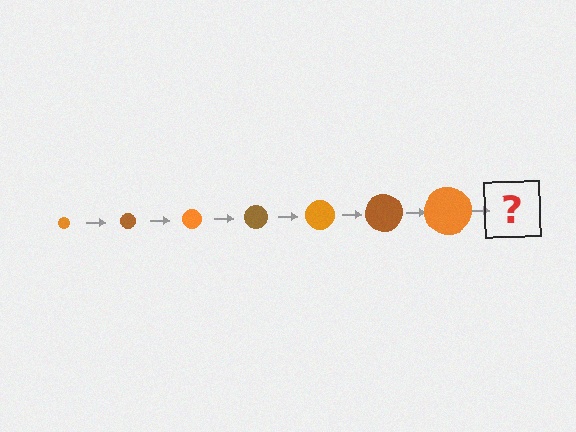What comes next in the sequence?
The next element should be a brown circle, larger than the previous one.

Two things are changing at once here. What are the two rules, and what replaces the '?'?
The two rules are that the circle grows larger each step and the color cycles through orange and brown. The '?' should be a brown circle, larger than the previous one.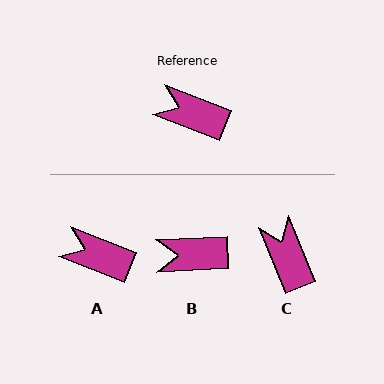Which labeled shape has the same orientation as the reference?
A.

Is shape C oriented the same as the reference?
No, it is off by about 46 degrees.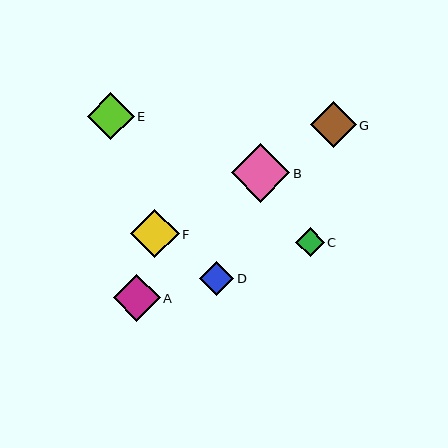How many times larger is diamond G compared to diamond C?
Diamond G is approximately 1.6 times the size of diamond C.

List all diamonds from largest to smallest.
From largest to smallest: B, F, E, A, G, D, C.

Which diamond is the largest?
Diamond B is the largest with a size of approximately 59 pixels.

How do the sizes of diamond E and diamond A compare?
Diamond E and diamond A are approximately the same size.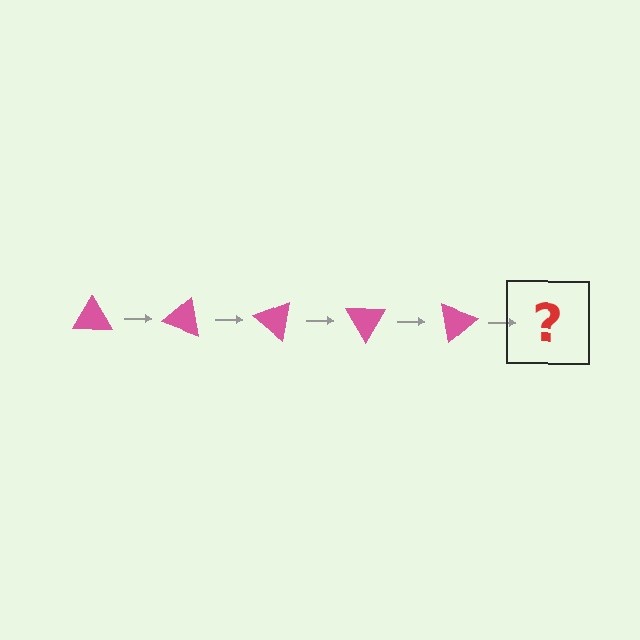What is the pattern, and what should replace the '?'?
The pattern is that the triangle rotates 20 degrees each step. The '?' should be a pink triangle rotated 100 degrees.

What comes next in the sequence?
The next element should be a pink triangle rotated 100 degrees.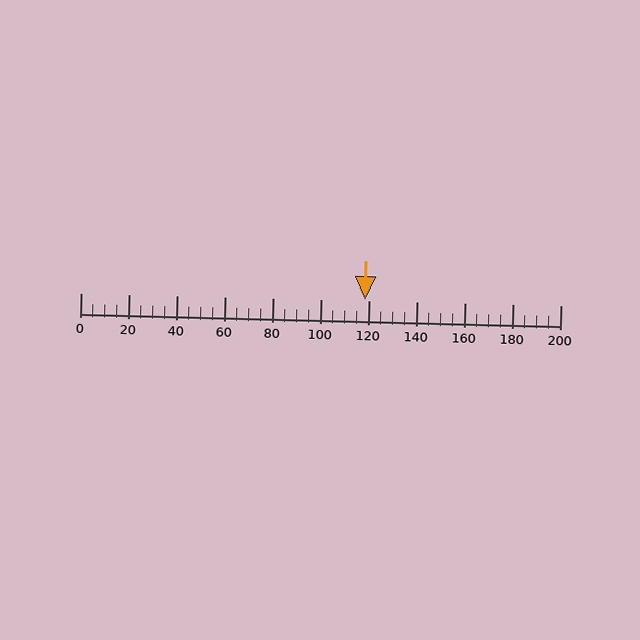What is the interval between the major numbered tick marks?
The major tick marks are spaced 20 units apart.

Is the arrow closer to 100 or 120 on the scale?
The arrow is closer to 120.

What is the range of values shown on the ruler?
The ruler shows values from 0 to 200.